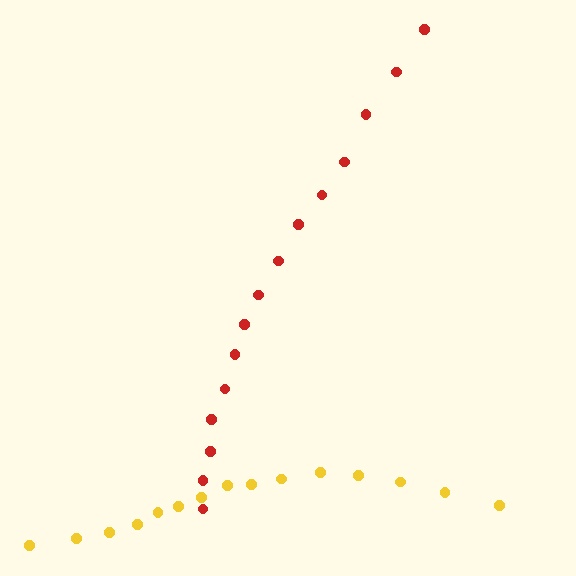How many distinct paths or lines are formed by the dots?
There are 2 distinct paths.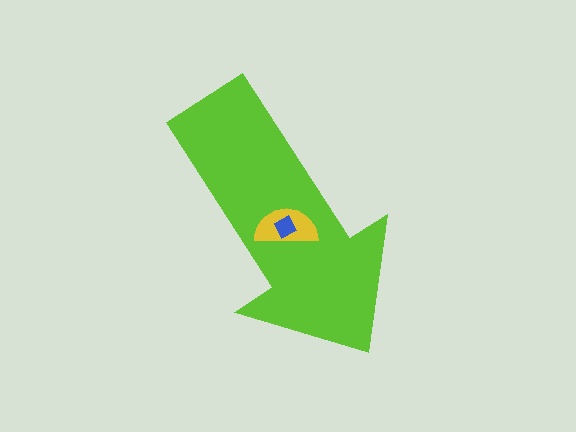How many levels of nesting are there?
3.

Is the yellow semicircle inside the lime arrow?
Yes.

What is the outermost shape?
The lime arrow.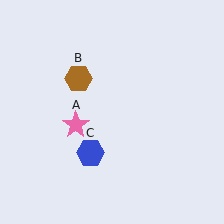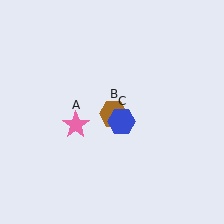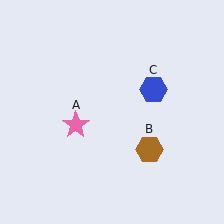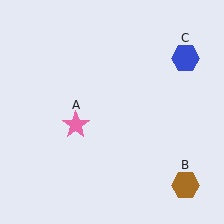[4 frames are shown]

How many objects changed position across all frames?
2 objects changed position: brown hexagon (object B), blue hexagon (object C).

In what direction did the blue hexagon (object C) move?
The blue hexagon (object C) moved up and to the right.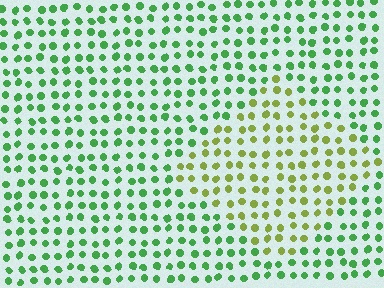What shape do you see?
I see a diamond.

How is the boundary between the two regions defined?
The boundary is defined purely by a slight shift in hue (about 45 degrees). Spacing, size, and orientation are identical on both sides.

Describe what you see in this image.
The image is filled with small green elements in a uniform arrangement. A diamond-shaped region is visible where the elements are tinted to a slightly different hue, forming a subtle color boundary.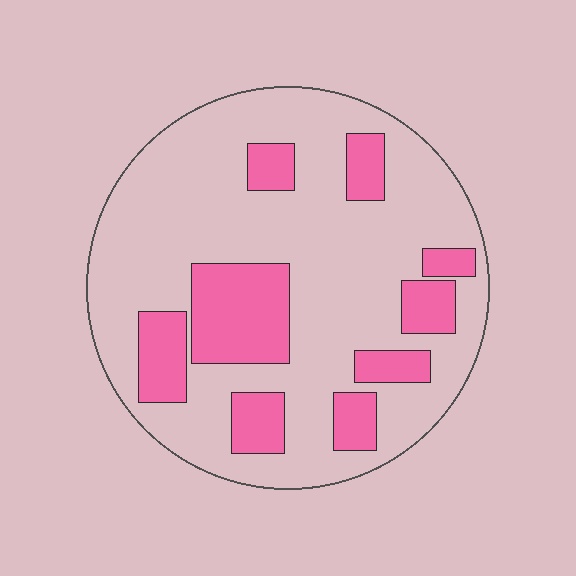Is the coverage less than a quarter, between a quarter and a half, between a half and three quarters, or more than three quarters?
Between a quarter and a half.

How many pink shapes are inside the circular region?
9.